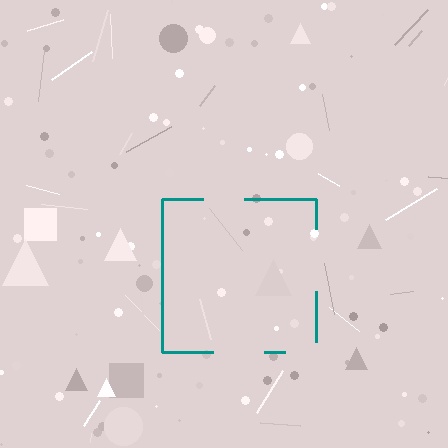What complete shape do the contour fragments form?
The contour fragments form a square.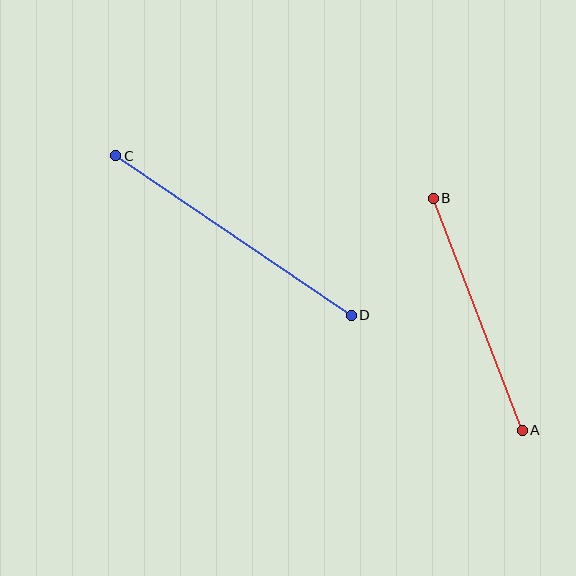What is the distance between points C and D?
The distance is approximately 284 pixels.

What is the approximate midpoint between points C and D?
The midpoint is at approximately (233, 236) pixels.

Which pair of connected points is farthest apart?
Points C and D are farthest apart.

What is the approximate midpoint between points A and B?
The midpoint is at approximately (478, 314) pixels.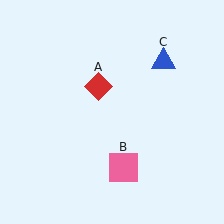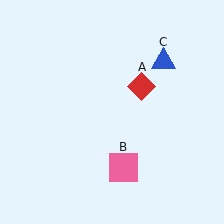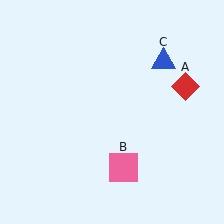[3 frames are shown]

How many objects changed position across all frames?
1 object changed position: red diamond (object A).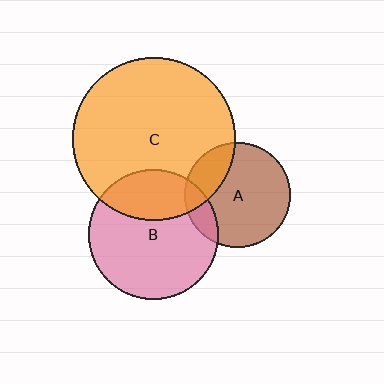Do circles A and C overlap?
Yes.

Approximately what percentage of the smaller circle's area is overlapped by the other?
Approximately 20%.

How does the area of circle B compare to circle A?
Approximately 1.5 times.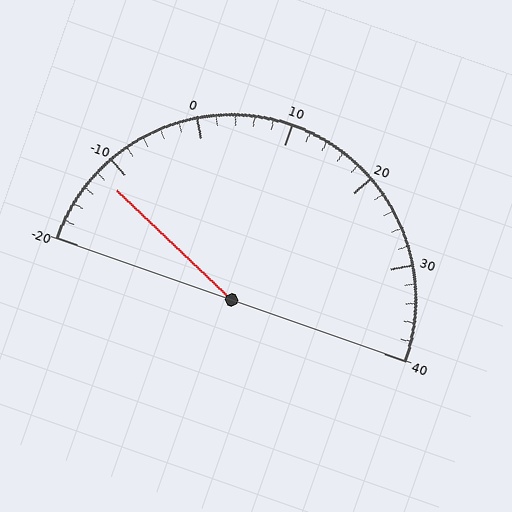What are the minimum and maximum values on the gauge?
The gauge ranges from -20 to 40.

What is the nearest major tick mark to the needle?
The nearest major tick mark is -10.